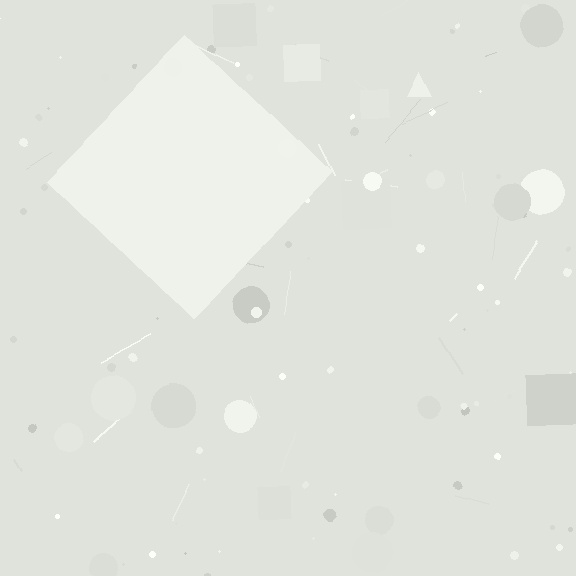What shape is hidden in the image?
A diamond is hidden in the image.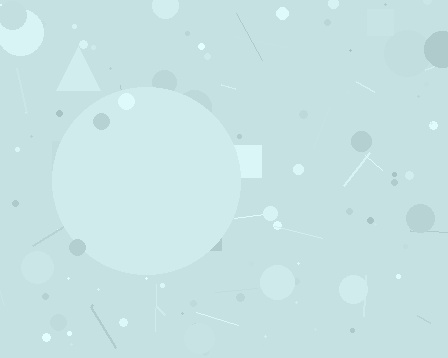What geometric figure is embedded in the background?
A circle is embedded in the background.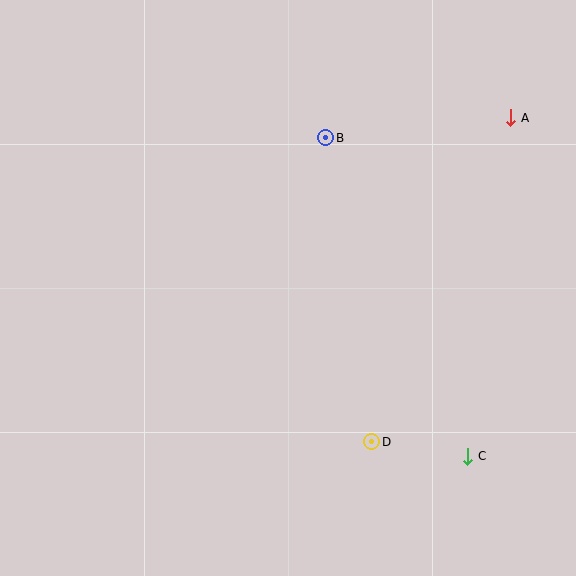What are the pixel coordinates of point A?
Point A is at (511, 118).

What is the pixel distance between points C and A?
The distance between C and A is 341 pixels.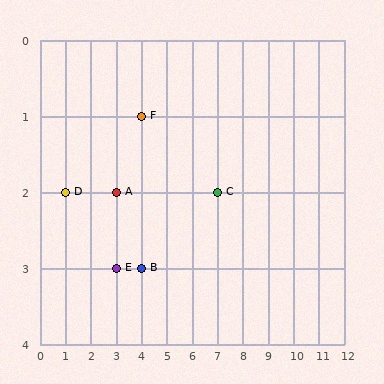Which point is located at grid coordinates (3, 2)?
Point A is at (3, 2).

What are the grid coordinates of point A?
Point A is at grid coordinates (3, 2).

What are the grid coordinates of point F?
Point F is at grid coordinates (4, 1).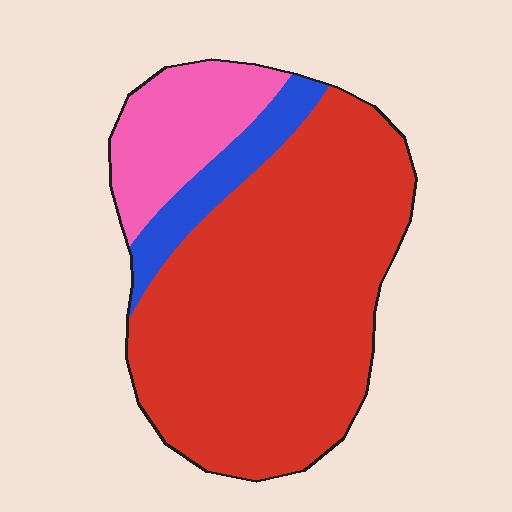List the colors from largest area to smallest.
From largest to smallest: red, pink, blue.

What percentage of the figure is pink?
Pink takes up about one sixth (1/6) of the figure.